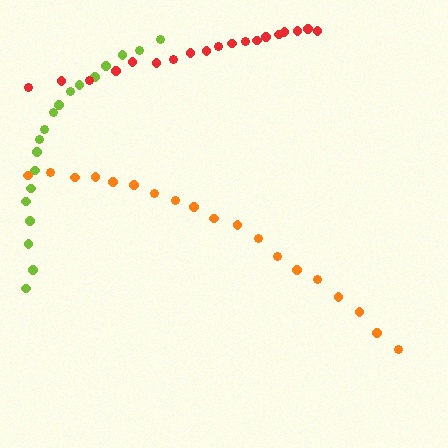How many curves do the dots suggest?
There are 3 distinct paths.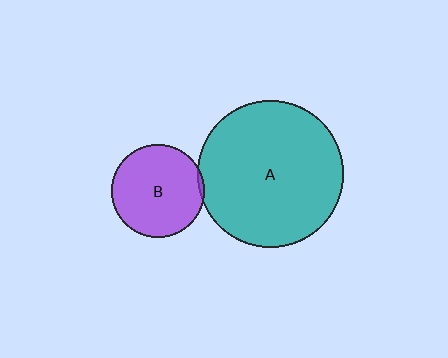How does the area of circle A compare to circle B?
Approximately 2.5 times.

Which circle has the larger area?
Circle A (teal).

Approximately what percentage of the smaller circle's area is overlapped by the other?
Approximately 5%.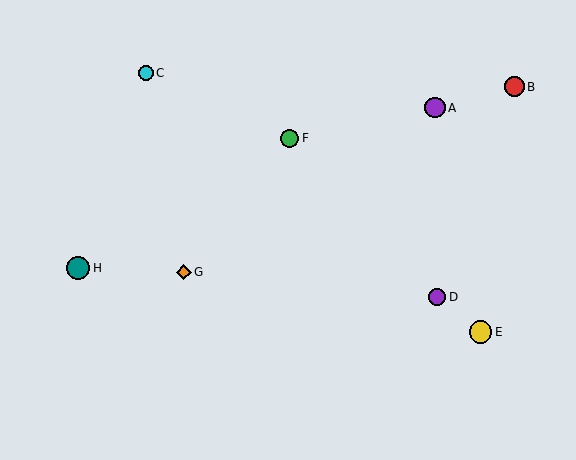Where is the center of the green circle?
The center of the green circle is at (290, 138).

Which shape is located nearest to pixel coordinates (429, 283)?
The purple circle (labeled D) at (437, 297) is nearest to that location.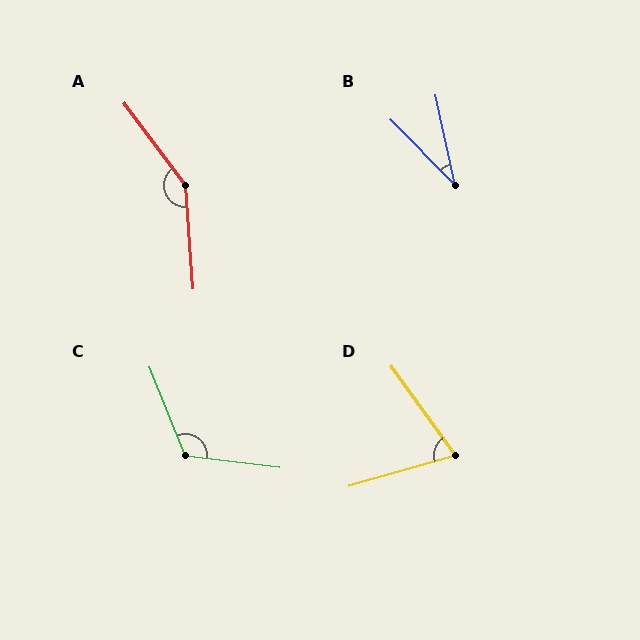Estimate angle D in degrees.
Approximately 70 degrees.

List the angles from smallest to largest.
B (33°), D (70°), C (119°), A (147°).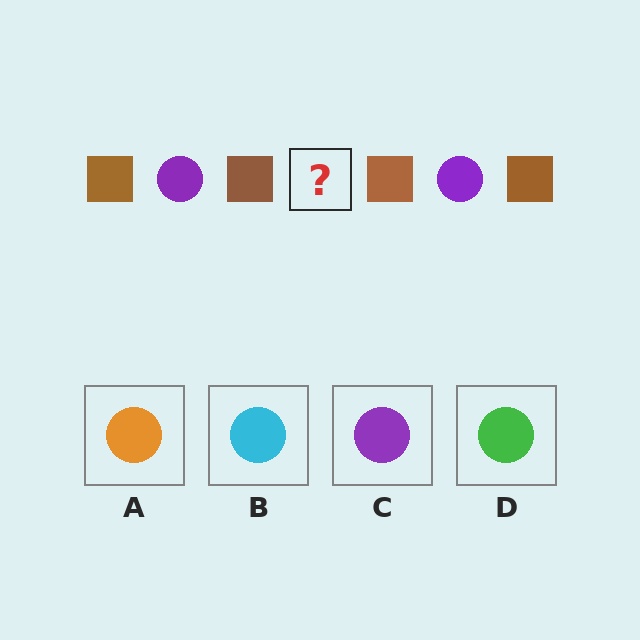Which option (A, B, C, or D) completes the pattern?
C.